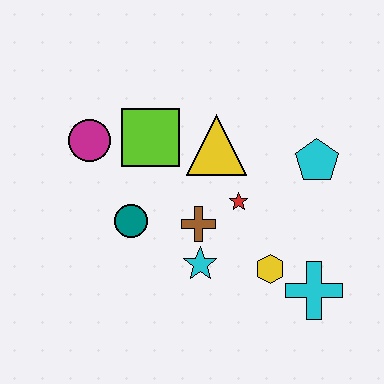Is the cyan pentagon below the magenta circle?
Yes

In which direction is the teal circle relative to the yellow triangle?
The teal circle is to the left of the yellow triangle.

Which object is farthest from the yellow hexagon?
The magenta circle is farthest from the yellow hexagon.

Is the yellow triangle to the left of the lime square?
No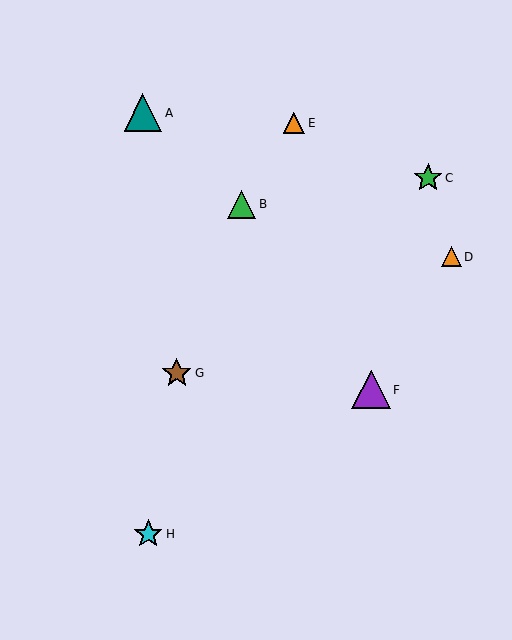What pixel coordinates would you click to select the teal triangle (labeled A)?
Click at (143, 113) to select the teal triangle A.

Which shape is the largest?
The purple triangle (labeled F) is the largest.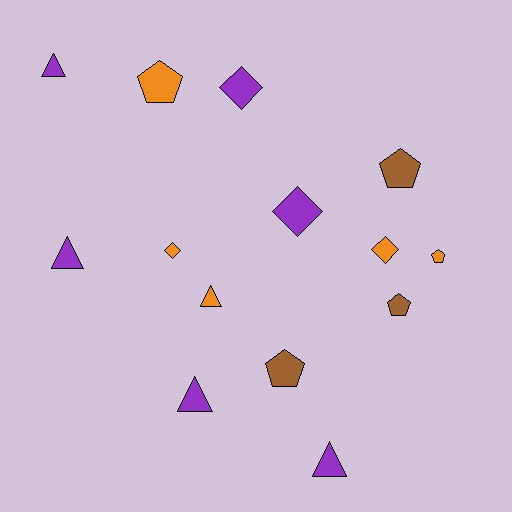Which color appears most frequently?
Purple, with 6 objects.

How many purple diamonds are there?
There are 2 purple diamonds.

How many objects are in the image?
There are 14 objects.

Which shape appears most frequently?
Triangle, with 5 objects.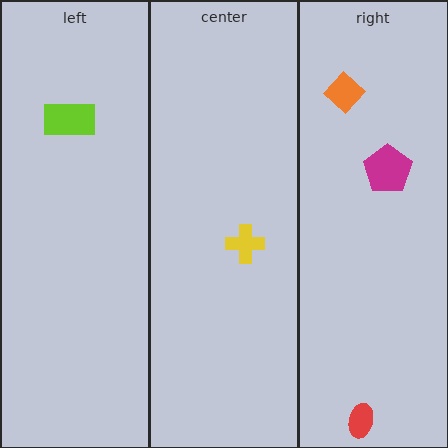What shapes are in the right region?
The magenta pentagon, the red ellipse, the orange diamond.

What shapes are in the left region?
The lime rectangle.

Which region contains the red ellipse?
The right region.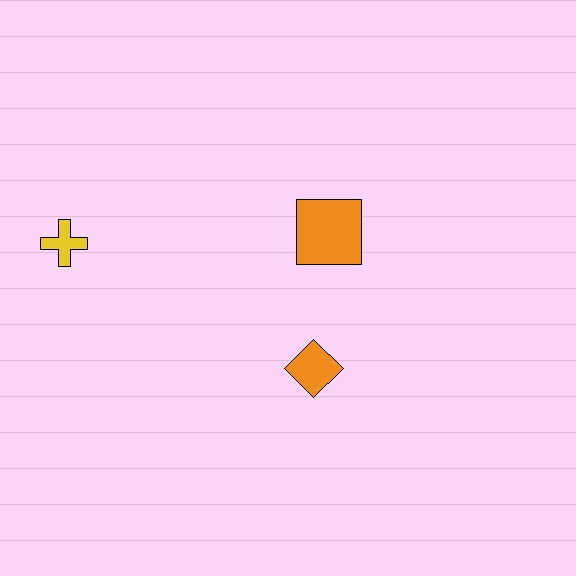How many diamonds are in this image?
There is 1 diamond.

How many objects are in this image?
There are 3 objects.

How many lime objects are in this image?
There are no lime objects.